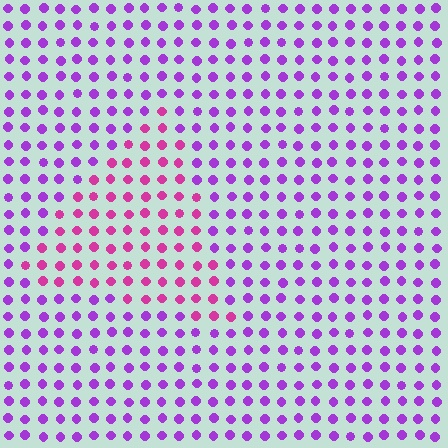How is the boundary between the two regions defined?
The boundary is defined purely by a slight shift in hue (about 39 degrees). Spacing, size, and orientation are identical on both sides.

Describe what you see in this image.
The image is filled with small purple elements in a uniform arrangement. A triangle-shaped region is visible where the elements are tinted to a slightly different hue, forming a subtle color boundary.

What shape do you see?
I see a triangle.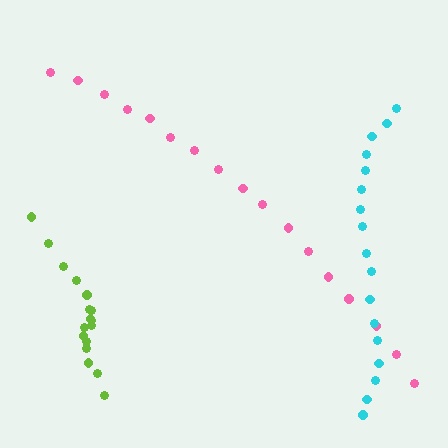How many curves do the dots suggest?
There are 3 distinct paths.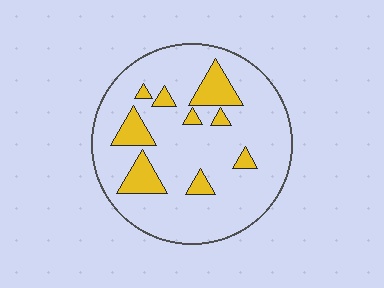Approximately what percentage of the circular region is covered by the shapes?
Approximately 15%.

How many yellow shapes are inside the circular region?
9.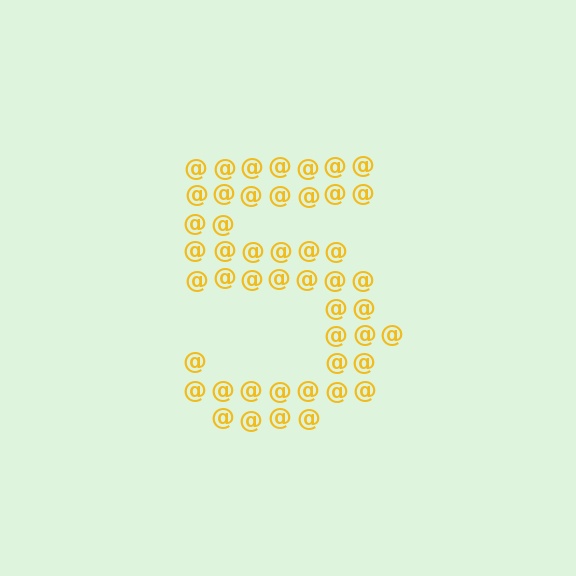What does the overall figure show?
The overall figure shows the digit 5.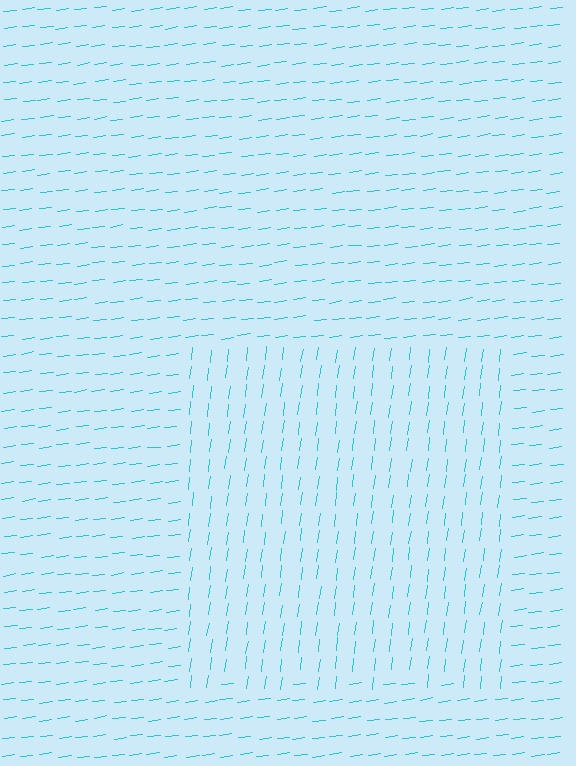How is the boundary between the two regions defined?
The boundary is defined purely by a change in line orientation (approximately 75 degrees difference). All lines are the same color and thickness.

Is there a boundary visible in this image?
Yes, there is a texture boundary formed by a change in line orientation.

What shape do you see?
I see a rectangle.